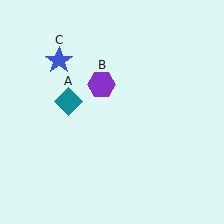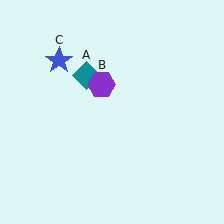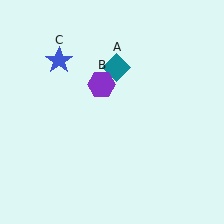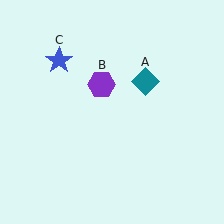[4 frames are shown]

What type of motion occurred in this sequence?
The teal diamond (object A) rotated clockwise around the center of the scene.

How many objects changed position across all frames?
1 object changed position: teal diamond (object A).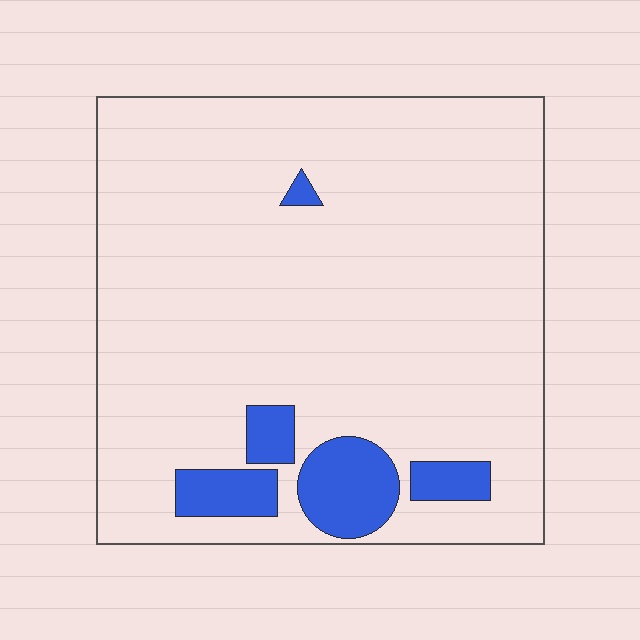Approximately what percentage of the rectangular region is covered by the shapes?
Approximately 10%.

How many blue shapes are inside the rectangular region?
5.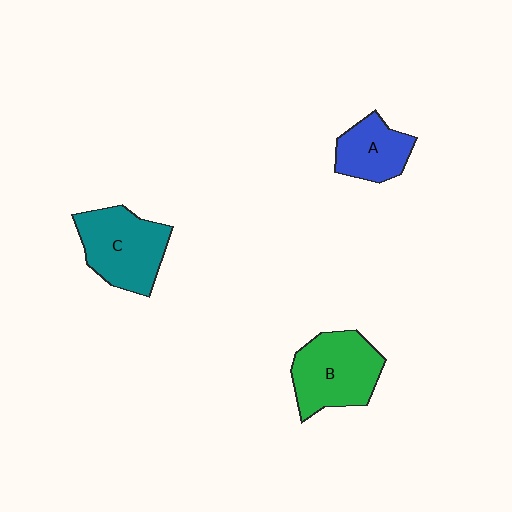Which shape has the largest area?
Shape B (green).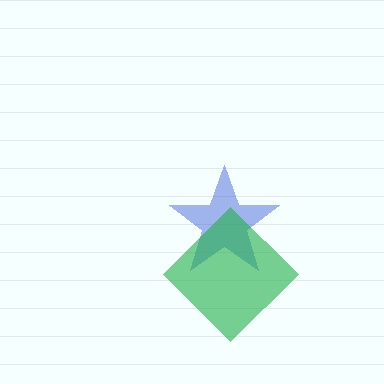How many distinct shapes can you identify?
There are 2 distinct shapes: a blue star, a green diamond.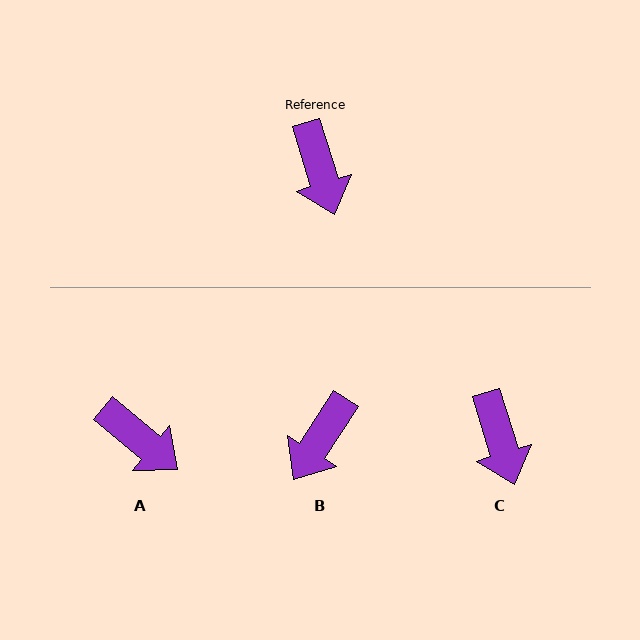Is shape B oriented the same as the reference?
No, it is off by about 50 degrees.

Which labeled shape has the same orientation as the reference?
C.